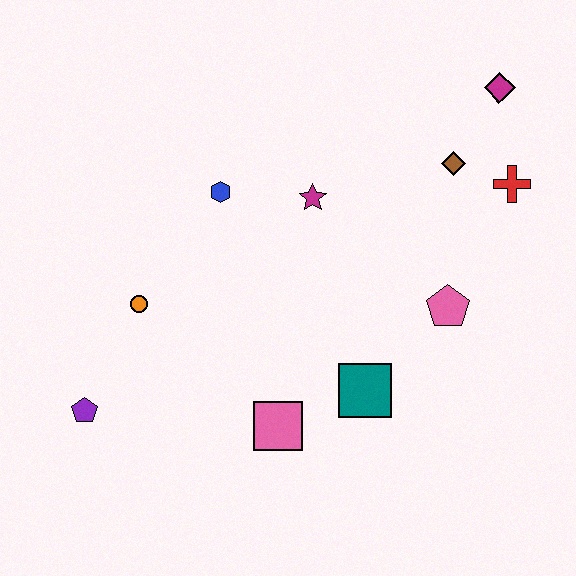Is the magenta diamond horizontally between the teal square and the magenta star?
No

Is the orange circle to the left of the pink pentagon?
Yes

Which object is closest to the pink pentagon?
The teal square is closest to the pink pentagon.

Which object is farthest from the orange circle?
The magenta diamond is farthest from the orange circle.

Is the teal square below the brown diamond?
Yes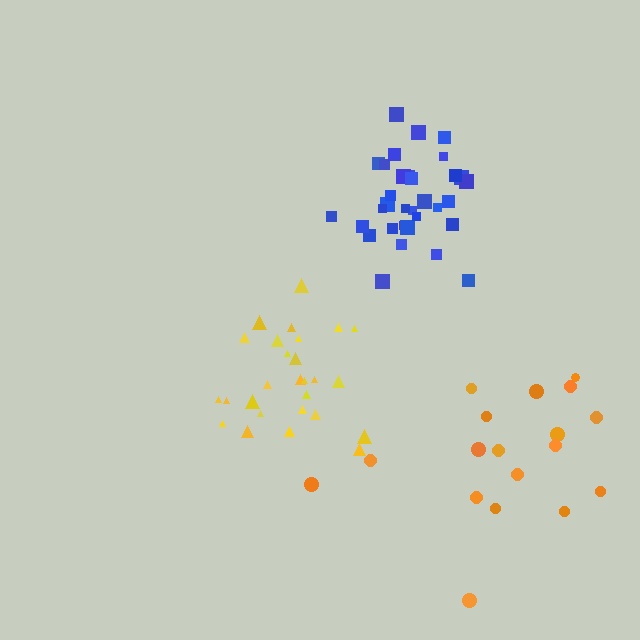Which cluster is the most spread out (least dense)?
Orange.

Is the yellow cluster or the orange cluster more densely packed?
Yellow.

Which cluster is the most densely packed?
Blue.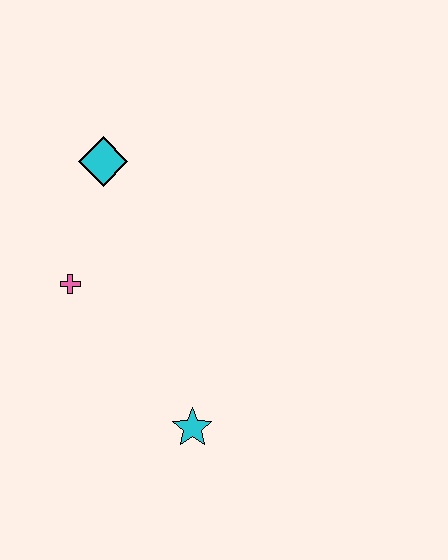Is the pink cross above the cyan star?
Yes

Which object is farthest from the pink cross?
The cyan star is farthest from the pink cross.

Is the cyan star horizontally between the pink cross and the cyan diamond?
No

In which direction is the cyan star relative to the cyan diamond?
The cyan star is below the cyan diamond.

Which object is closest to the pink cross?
The cyan diamond is closest to the pink cross.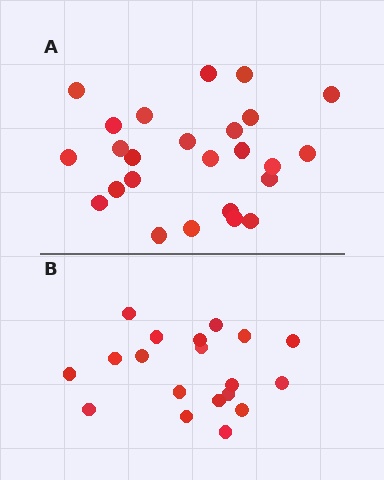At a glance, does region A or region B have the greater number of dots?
Region A (the top region) has more dots.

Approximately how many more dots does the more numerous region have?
Region A has about 6 more dots than region B.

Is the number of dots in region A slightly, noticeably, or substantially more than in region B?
Region A has noticeably more, but not dramatically so. The ratio is roughly 1.3 to 1.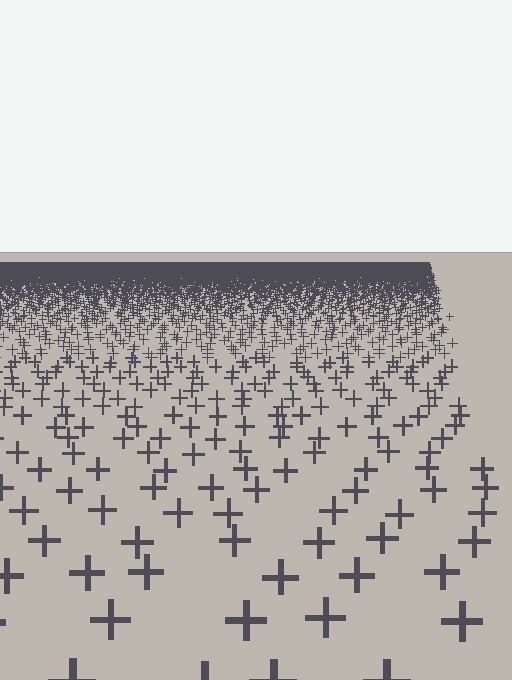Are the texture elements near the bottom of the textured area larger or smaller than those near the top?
Larger. Near the bottom, elements are closer to the viewer and appear at a bigger on-screen size.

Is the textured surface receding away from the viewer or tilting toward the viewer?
The surface is receding away from the viewer. Texture elements get smaller and denser toward the top.